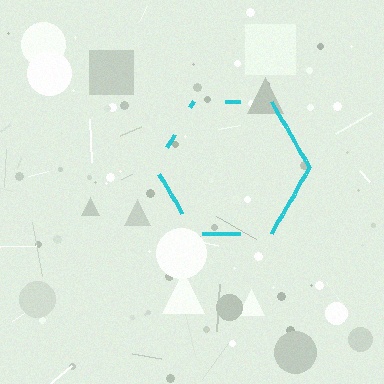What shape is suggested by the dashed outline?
The dashed outline suggests a hexagon.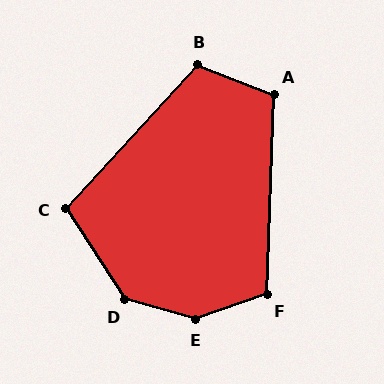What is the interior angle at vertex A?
Approximately 109 degrees (obtuse).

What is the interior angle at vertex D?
Approximately 138 degrees (obtuse).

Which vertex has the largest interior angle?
E, at approximately 146 degrees.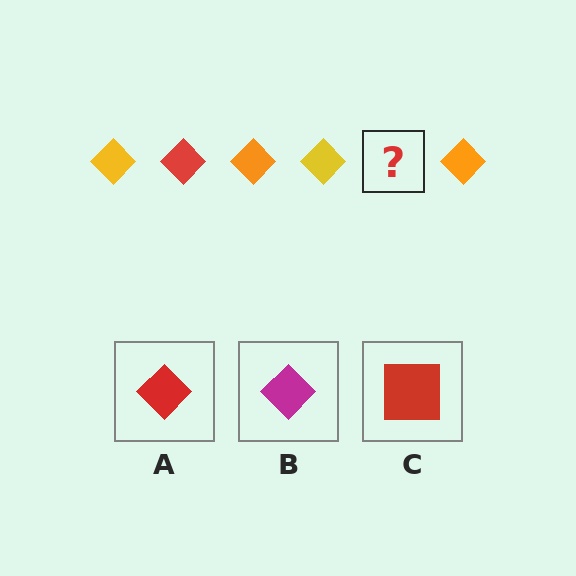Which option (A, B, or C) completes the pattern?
A.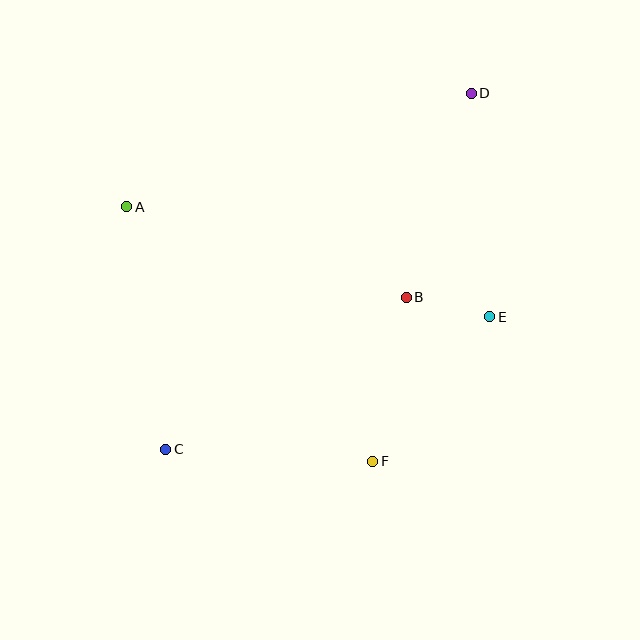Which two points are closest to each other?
Points B and E are closest to each other.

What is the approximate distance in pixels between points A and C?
The distance between A and C is approximately 246 pixels.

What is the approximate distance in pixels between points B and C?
The distance between B and C is approximately 284 pixels.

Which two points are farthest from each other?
Points C and D are farthest from each other.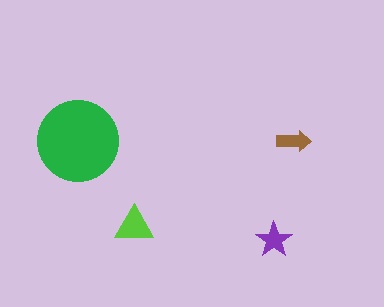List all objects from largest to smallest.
The green circle, the lime triangle, the purple star, the brown arrow.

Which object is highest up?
The green circle is topmost.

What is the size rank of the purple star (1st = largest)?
3rd.